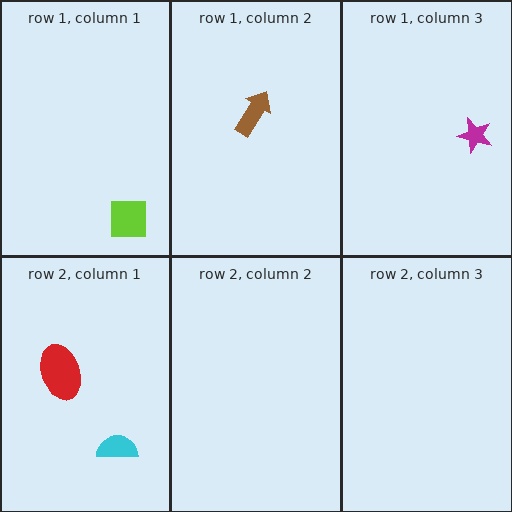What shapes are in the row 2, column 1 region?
The red ellipse, the cyan semicircle.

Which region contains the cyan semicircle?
The row 2, column 1 region.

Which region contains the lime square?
The row 1, column 1 region.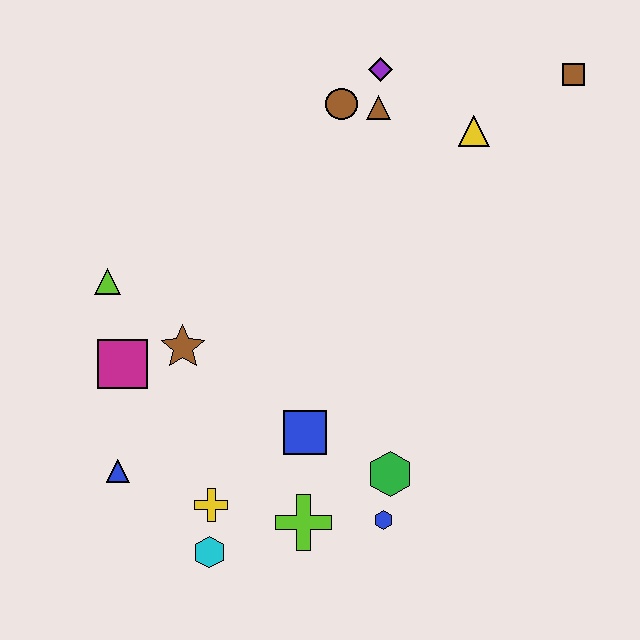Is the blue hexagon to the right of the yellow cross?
Yes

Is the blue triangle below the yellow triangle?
Yes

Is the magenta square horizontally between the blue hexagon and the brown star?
No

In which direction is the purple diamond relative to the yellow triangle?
The purple diamond is to the left of the yellow triangle.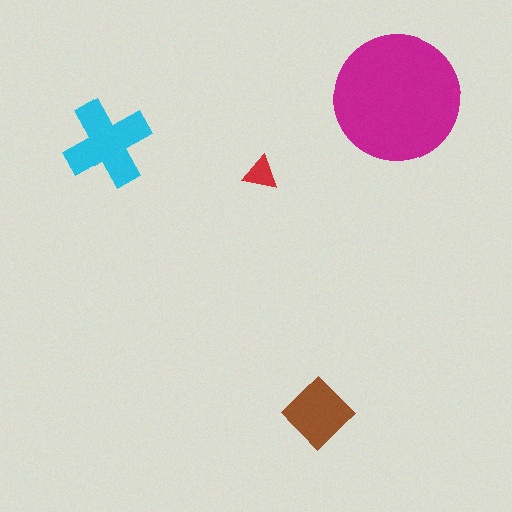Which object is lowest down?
The brown diamond is bottommost.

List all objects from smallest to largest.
The red triangle, the brown diamond, the cyan cross, the magenta circle.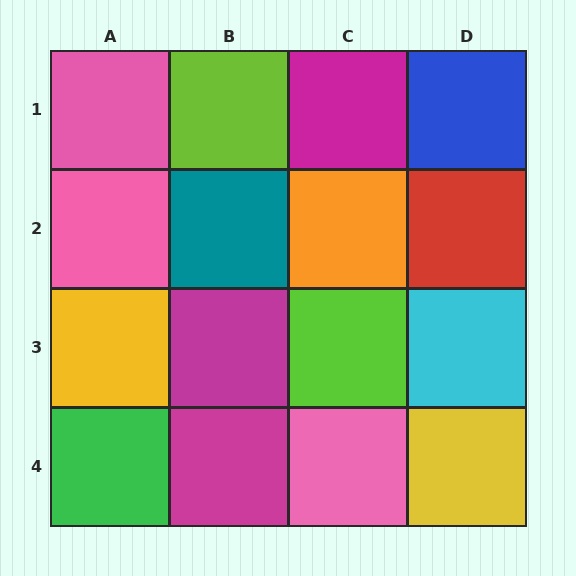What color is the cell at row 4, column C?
Pink.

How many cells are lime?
2 cells are lime.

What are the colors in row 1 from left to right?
Pink, lime, magenta, blue.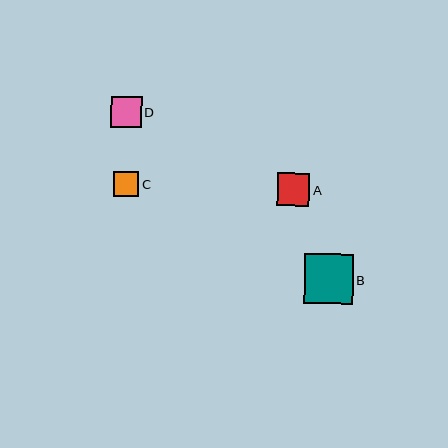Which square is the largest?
Square B is the largest with a size of approximately 49 pixels.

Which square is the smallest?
Square C is the smallest with a size of approximately 25 pixels.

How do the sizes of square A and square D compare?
Square A and square D are approximately the same size.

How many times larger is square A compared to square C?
Square A is approximately 1.3 times the size of square C.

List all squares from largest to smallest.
From largest to smallest: B, A, D, C.